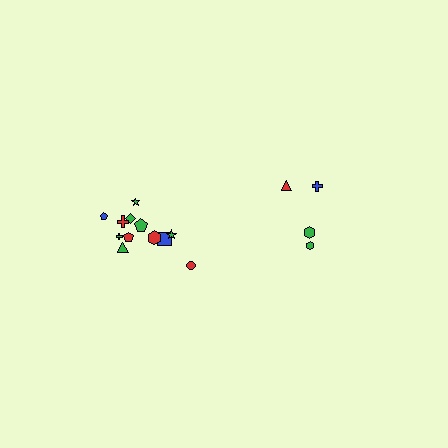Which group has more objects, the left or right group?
The left group.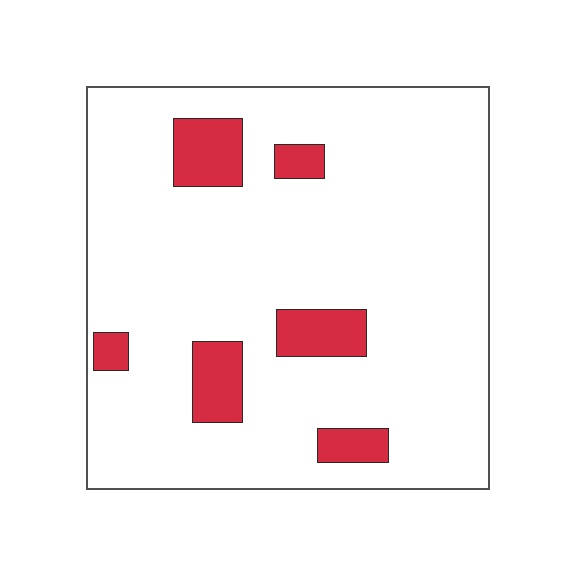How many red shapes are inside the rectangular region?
6.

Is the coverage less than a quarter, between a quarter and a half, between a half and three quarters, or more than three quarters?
Less than a quarter.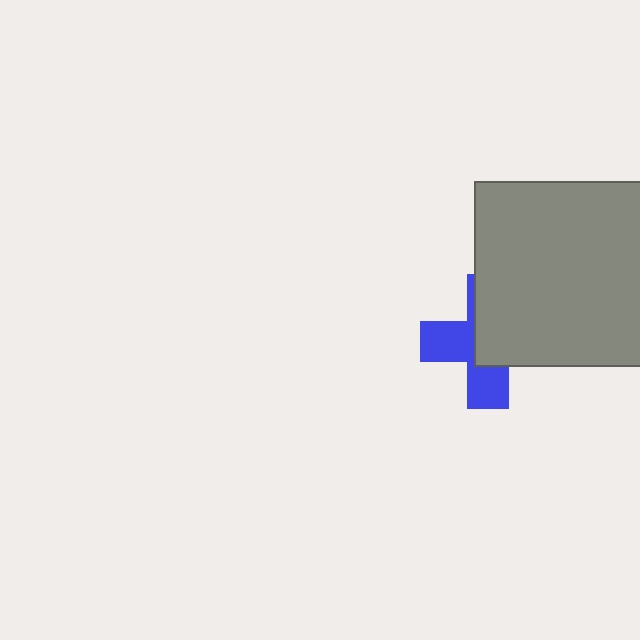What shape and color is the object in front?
The object in front is a gray square.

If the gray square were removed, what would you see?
You would see the complete blue cross.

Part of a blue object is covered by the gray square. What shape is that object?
It is a cross.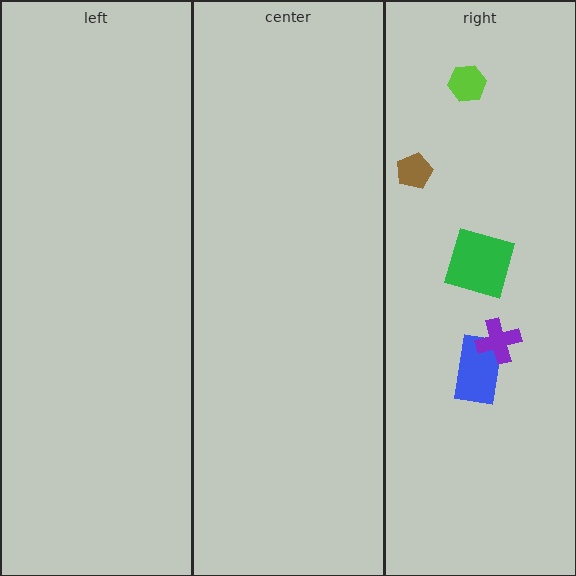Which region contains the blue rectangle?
The right region.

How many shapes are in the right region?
5.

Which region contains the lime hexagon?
The right region.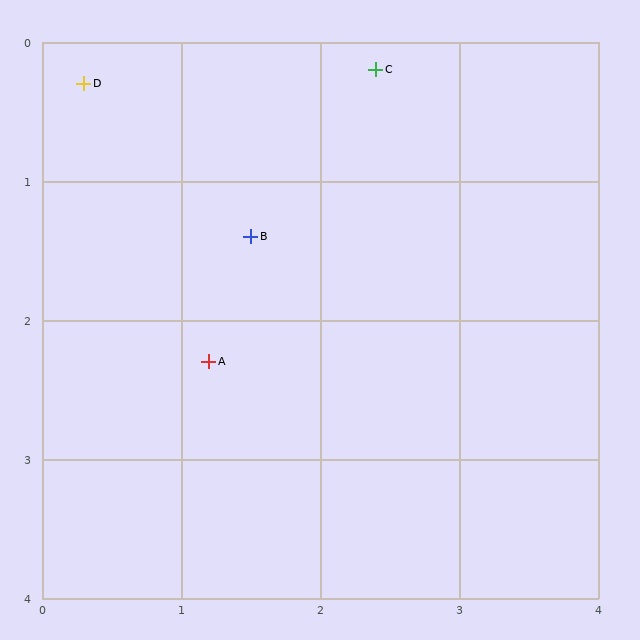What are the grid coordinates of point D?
Point D is at approximately (0.3, 0.3).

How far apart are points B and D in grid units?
Points B and D are about 1.6 grid units apart.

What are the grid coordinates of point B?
Point B is at approximately (1.5, 1.4).